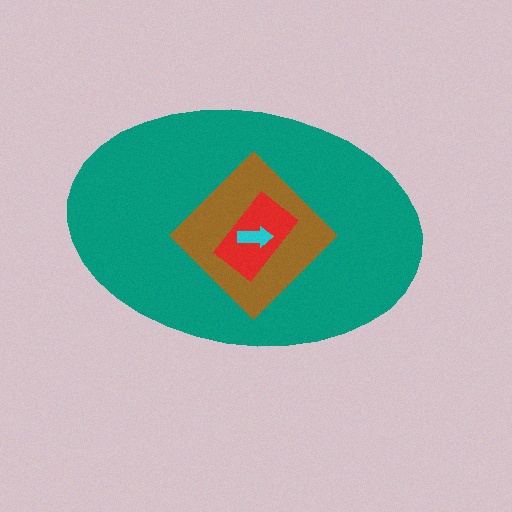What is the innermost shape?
The cyan arrow.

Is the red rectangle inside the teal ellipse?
Yes.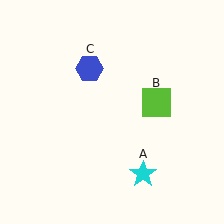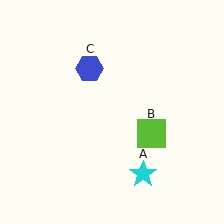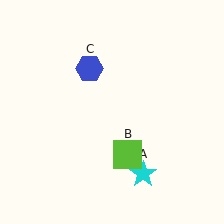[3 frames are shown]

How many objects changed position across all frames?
1 object changed position: lime square (object B).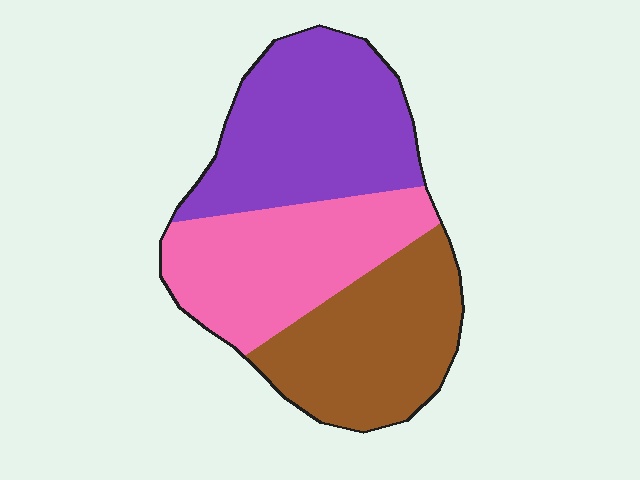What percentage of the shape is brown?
Brown covers roughly 30% of the shape.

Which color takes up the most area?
Purple, at roughly 35%.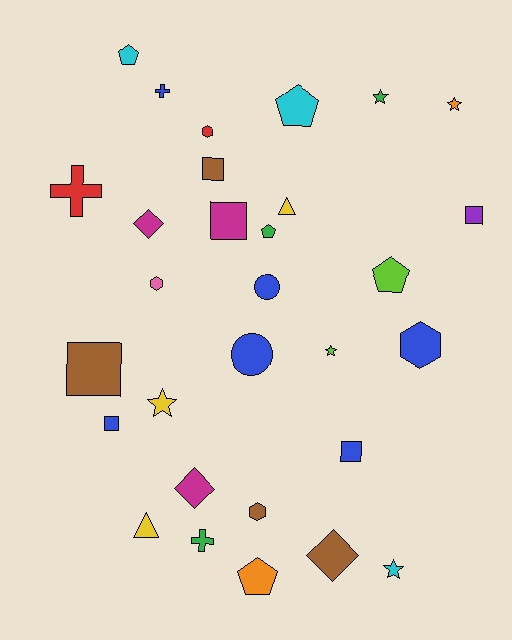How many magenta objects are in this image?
There are 3 magenta objects.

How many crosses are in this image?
There are 3 crosses.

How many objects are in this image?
There are 30 objects.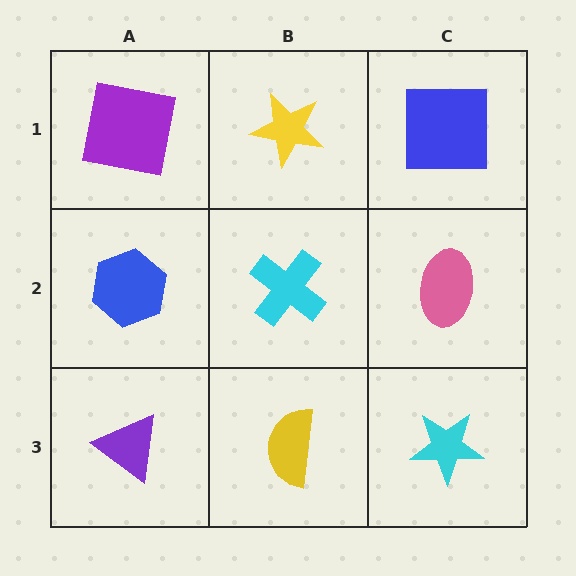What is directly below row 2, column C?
A cyan star.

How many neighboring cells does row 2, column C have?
3.